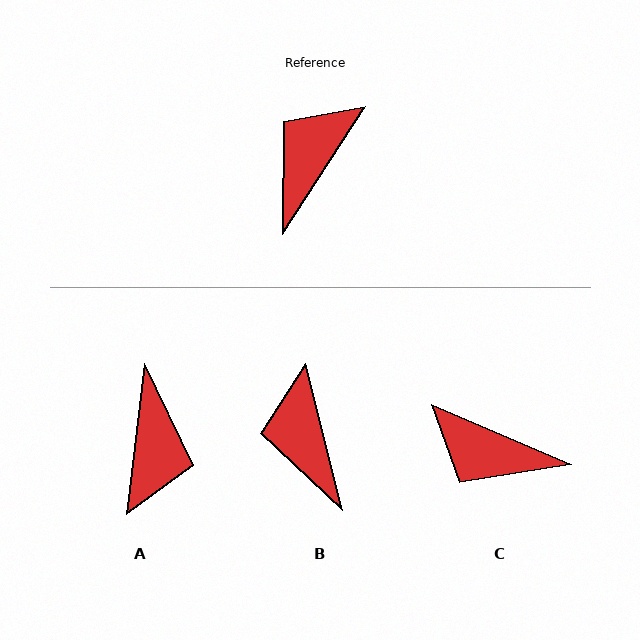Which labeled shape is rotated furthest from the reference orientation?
A, about 154 degrees away.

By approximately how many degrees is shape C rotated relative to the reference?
Approximately 100 degrees counter-clockwise.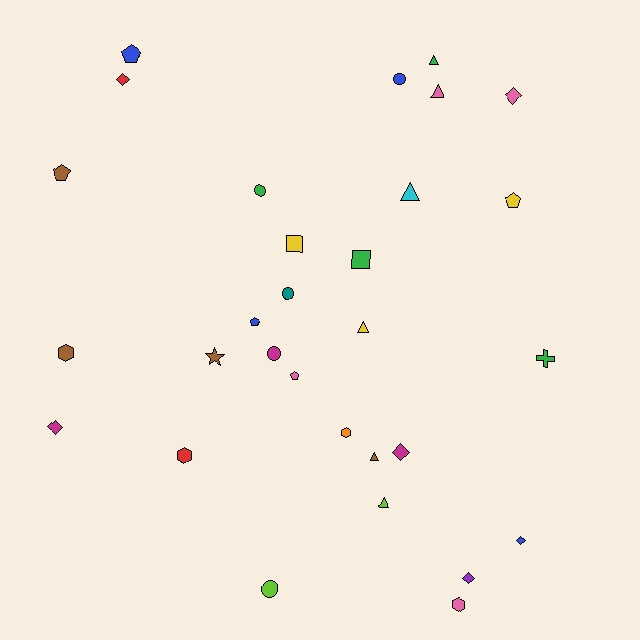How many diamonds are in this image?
There are 6 diamonds.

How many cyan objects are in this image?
There is 1 cyan object.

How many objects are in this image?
There are 30 objects.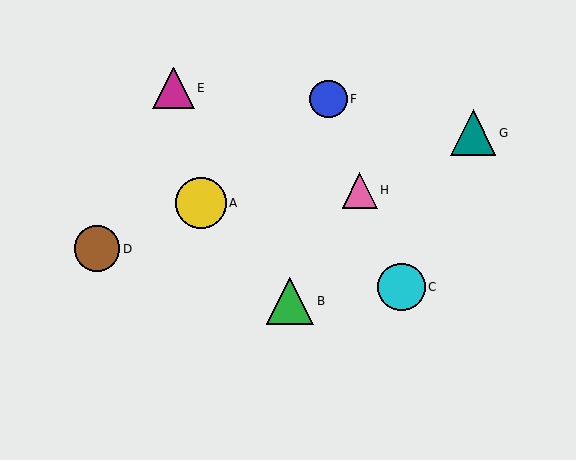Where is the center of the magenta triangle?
The center of the magenta triangle is at (174, 88).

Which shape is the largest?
The yellow circle (labeled A) is the largest.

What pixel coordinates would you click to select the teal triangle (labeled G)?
Click at (473, 133) to select the teal triangle G.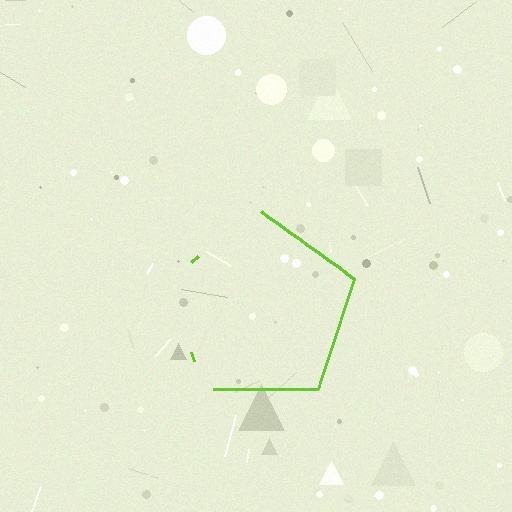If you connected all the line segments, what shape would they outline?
They would outline a pentagon.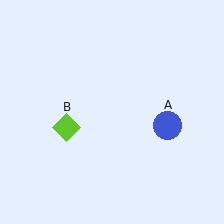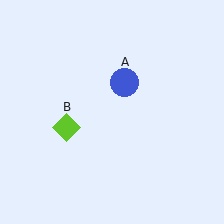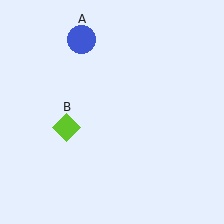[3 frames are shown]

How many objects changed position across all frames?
1 object changed position: blue circle (object A).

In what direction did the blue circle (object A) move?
The blue circle (object A) moved up and to the left.